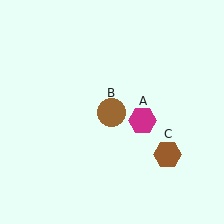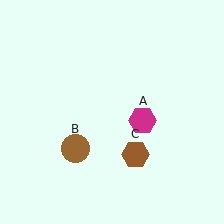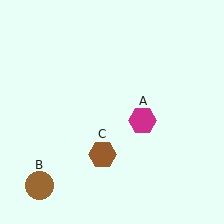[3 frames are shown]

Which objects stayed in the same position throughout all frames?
Magenta hexagon (object A) remained stationary.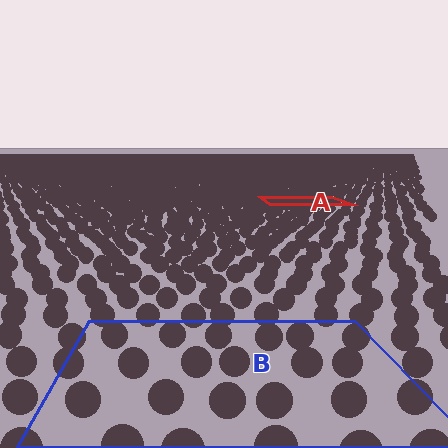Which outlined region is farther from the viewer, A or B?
Region A is farther from the viewer — the texture elements inside it appear smaller and more densely packed.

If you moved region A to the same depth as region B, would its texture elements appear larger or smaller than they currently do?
They would appear larger. At a closer depth, the same texture elements are projected at a bigger on-screen size.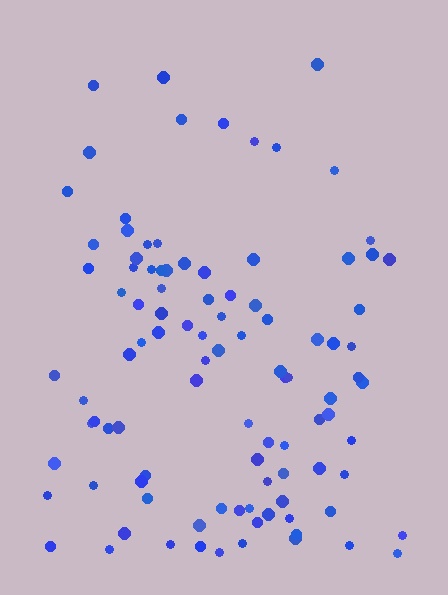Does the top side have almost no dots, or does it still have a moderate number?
Still a moderate number, just noticeably fewer than the bottom.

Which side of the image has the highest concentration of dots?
The bottom.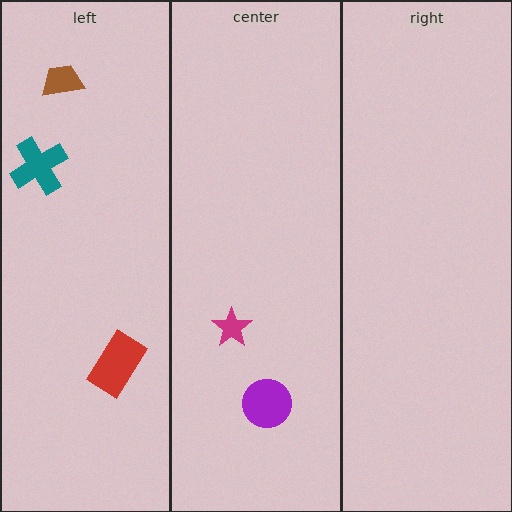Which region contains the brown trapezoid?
The left region.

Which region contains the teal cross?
The left region.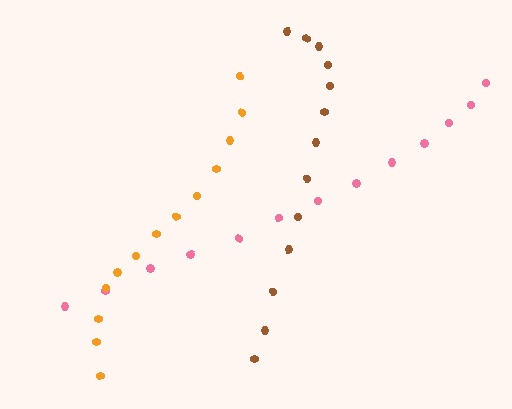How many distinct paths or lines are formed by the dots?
There are 3 distinct paths.